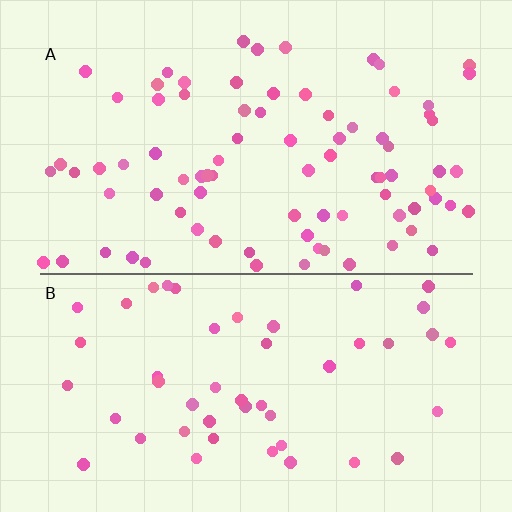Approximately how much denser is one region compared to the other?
Approximately 1.7× — region A over region B.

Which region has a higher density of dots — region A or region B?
A (the top).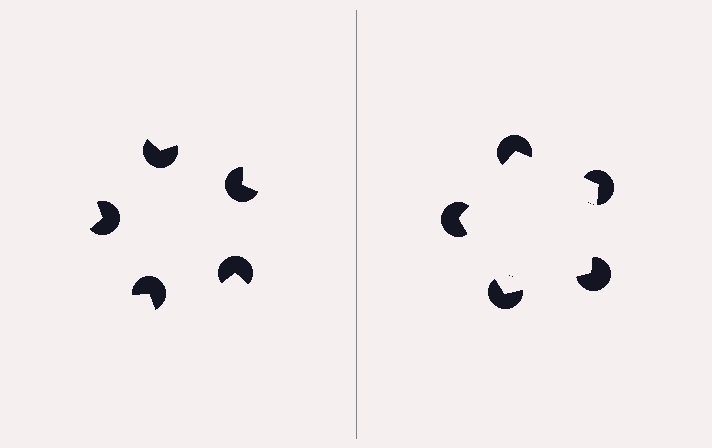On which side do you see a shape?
An illusory pentagon appears on the right side. On the left side the wedge cuts are rotated, so no coherent shape forms.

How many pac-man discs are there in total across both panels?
10 — 5 on each side.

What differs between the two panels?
The pac-man discs are positioned identically on both sides; only the wedge orientations differ. On the right they align to a pentagon; on the left they are misaligned.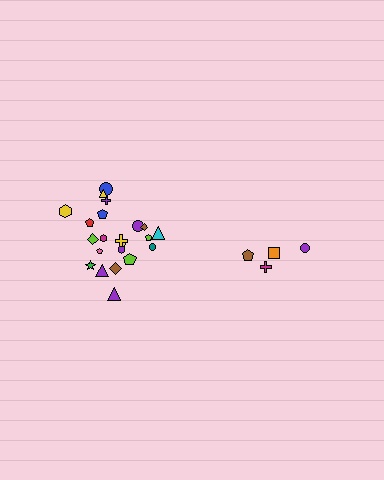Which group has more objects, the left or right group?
The left group.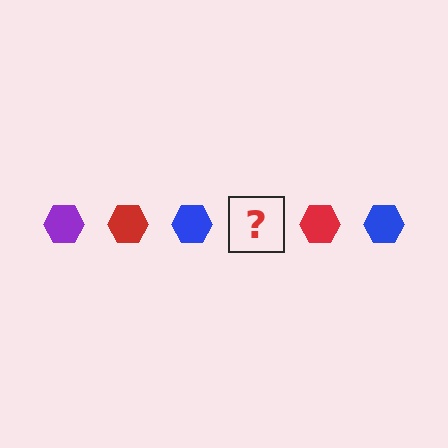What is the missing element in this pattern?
The missing element is a purple hexagon.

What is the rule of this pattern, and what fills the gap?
The rule is that the pattern cycles through purple, red, blue hexagons. The gap should be filled with a purple hexagon.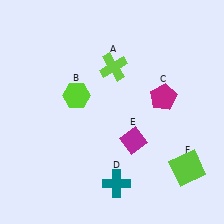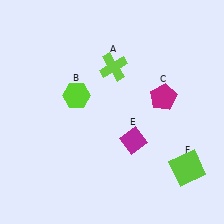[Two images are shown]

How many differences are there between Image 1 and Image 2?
There is 1 difference between the two images.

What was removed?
The teal cross (D) was removed in Image 2.